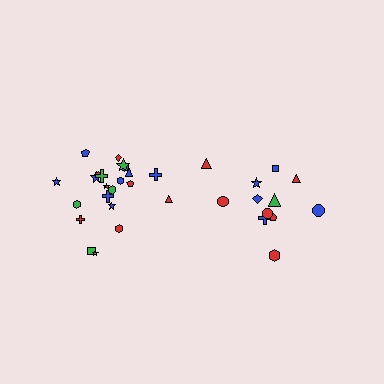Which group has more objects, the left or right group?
The left group.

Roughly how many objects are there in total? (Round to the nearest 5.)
Roughly 35 objects in total.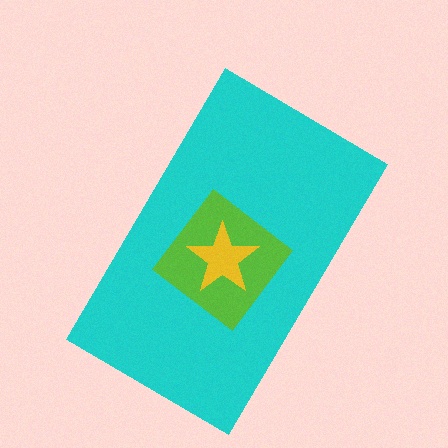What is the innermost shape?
The yellow star.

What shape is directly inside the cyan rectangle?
The lime diamond.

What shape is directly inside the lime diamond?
The yellow star.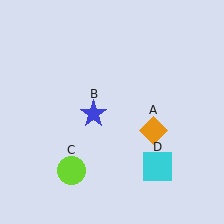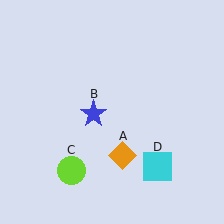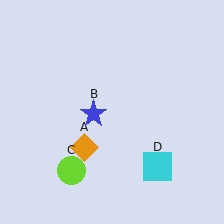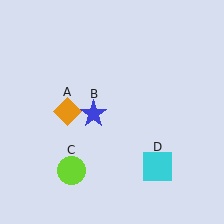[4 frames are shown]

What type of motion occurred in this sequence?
The orange diamond (object A) rotated clockwise around the center of the scene.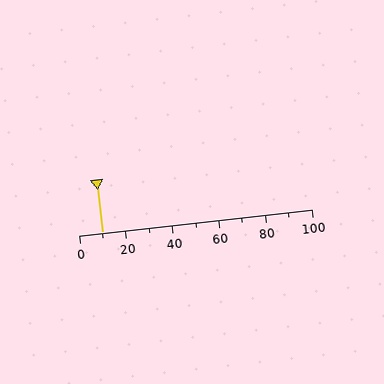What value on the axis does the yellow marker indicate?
The marker indicates approximately 10.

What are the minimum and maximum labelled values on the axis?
The axis runs from 0 to 100.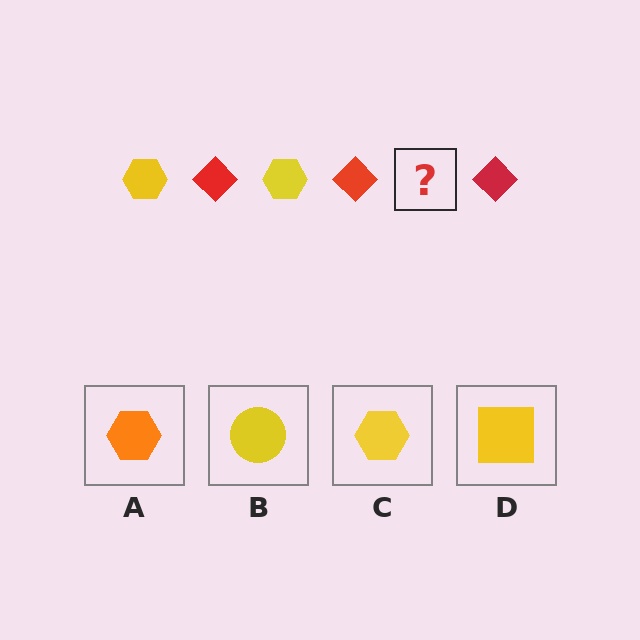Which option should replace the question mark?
Option C.